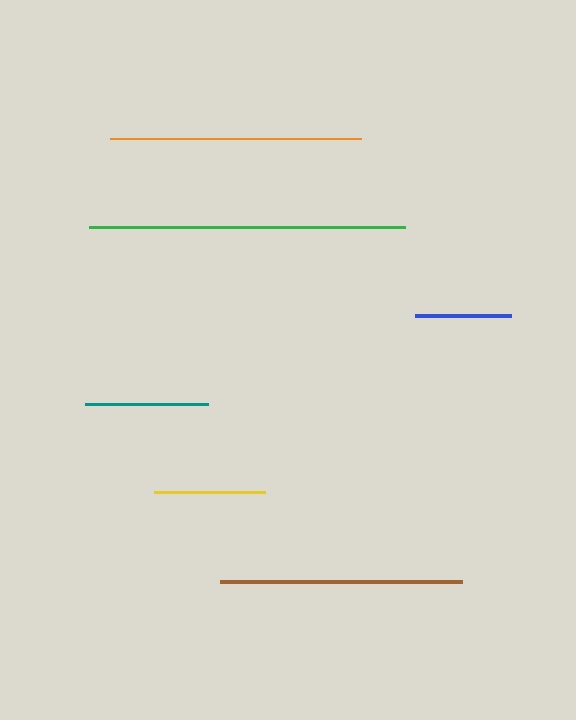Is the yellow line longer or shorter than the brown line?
The brown line is longer than the yellow line.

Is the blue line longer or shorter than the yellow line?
The yellow line is longer than the blue line.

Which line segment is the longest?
The green line is the longest at approximately 315 pixels.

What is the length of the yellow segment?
The yellow segment is approximately 111 pixels long.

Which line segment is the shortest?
The blue line is the shortest at approximately 96 pixels.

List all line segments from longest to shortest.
From longest to shortest: green, orange, brown, teal, yellow, blue.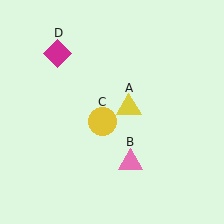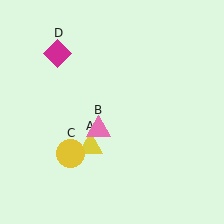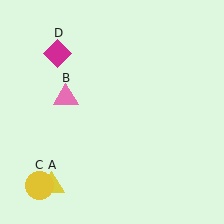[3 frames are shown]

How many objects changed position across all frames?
3 objects changed position: yellow triangle (object A), pink triangle (object B), yellow circle (object C).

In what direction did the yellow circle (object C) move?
The yellow circle (object C) moved down and to the left.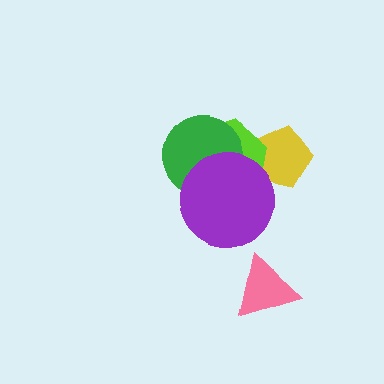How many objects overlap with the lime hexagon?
3 objects overlap with the lime hexagon.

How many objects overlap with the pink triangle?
0 objects overlap with the pink triangle.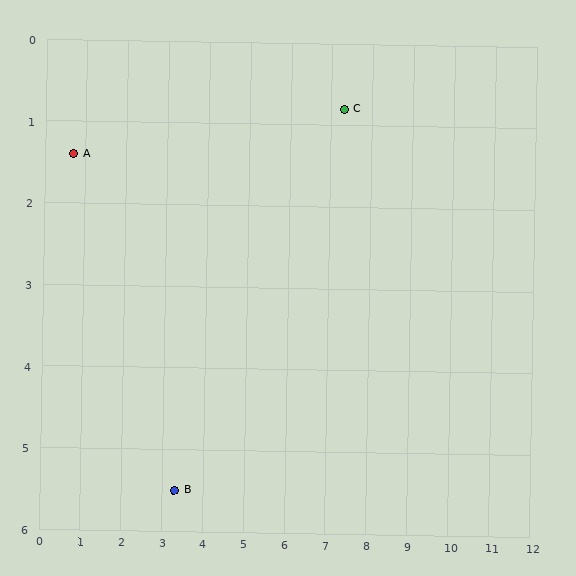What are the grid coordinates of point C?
Point C is at approximately (7.3, 0.8).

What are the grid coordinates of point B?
Point B is at approximately (3.3, 5.5).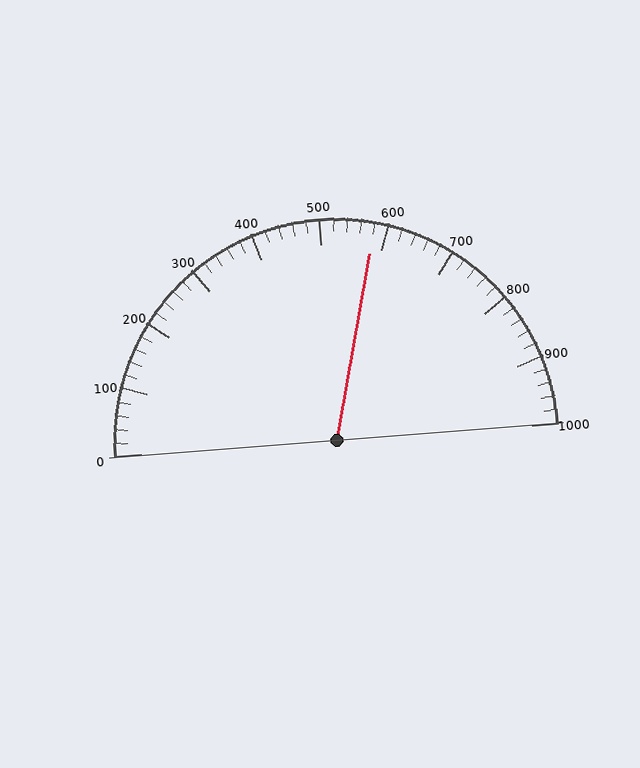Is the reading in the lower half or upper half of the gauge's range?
The reading is in the upper half of the range (0 to 1000).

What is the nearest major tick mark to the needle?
The nearest major tick mark is 600.